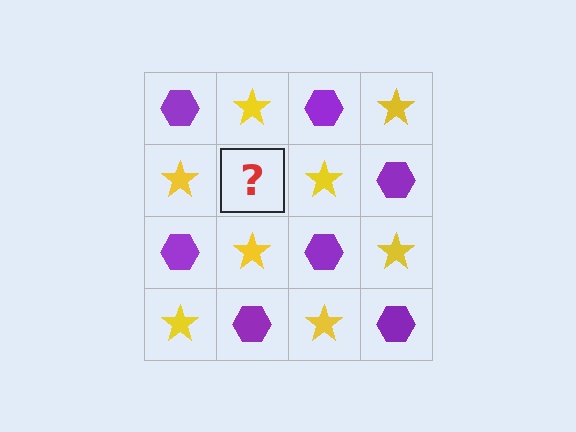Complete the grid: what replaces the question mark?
The question mark should be replaced with a purple hexagon.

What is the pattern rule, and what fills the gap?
The rule is that it alternates purple hexagon and yellow star in a checkerboard pattern. The gap should be filled with a purple hexagon.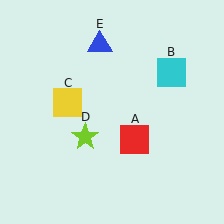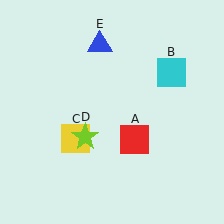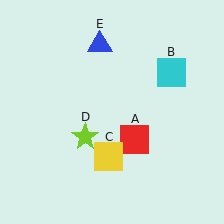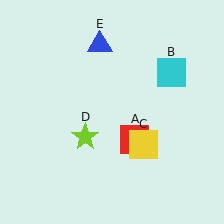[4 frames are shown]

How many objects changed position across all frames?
1 object changed position: yellow square (object C).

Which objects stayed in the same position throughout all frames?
Red square (object A) and cyan square (object B) and lime star (object D) and blue triangle (object E) remained stationary.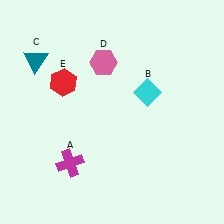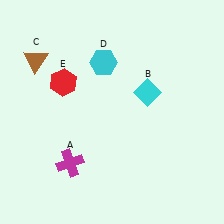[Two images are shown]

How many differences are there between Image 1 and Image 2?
There are 2 differences between the two images.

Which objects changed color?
C changed from teal to brown. D changed from pink to cyan.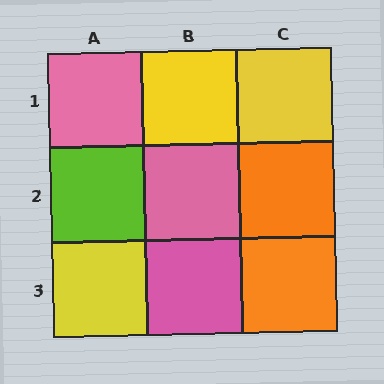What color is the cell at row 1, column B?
Yellow.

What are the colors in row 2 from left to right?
Lime, pink, orange.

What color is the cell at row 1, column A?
Pink.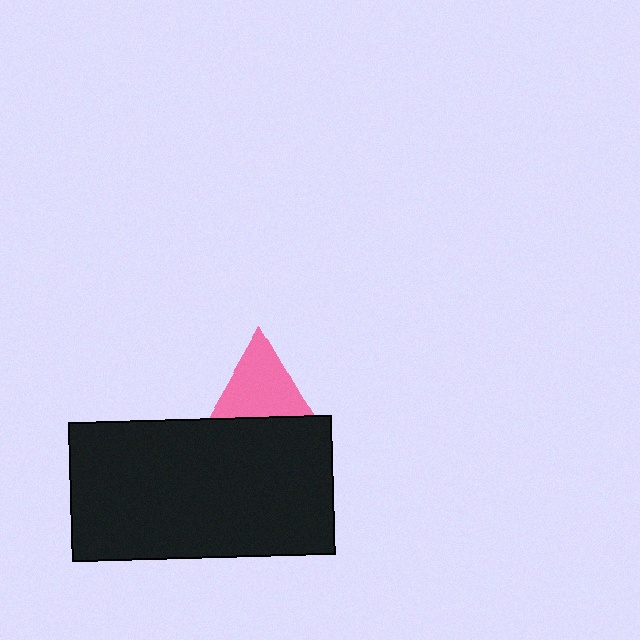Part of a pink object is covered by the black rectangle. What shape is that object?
It is a triangle.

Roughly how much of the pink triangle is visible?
About half of it is visible (roughly 59%).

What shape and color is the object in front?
The object in front is a black rectangle.